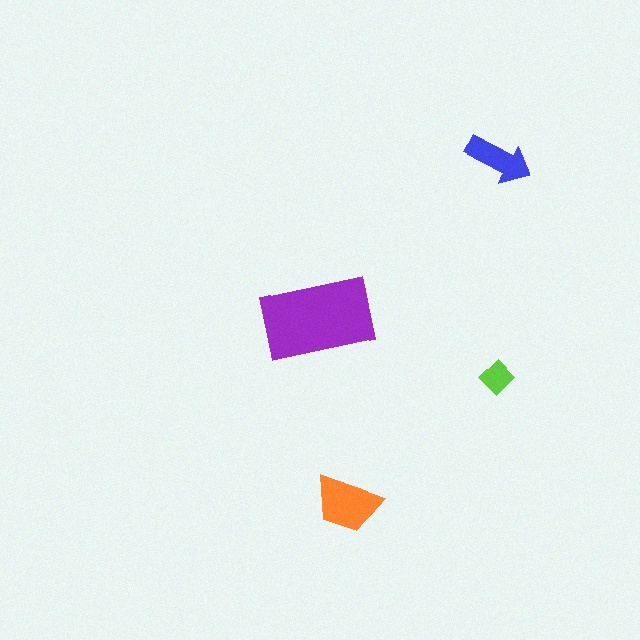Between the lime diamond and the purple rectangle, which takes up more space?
The purple rectangle.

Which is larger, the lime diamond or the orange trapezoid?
The orange trapezoid.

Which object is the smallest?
The lime diamond.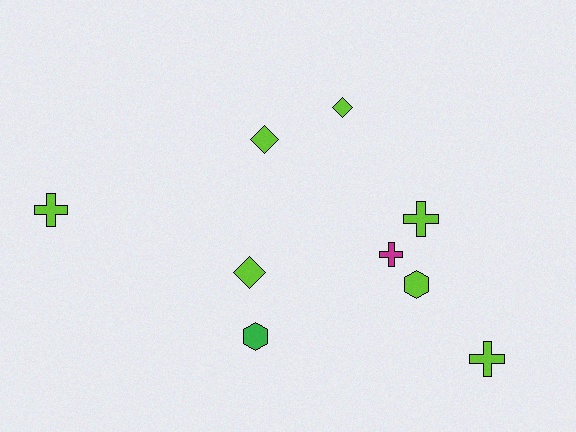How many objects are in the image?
There are 9 objects.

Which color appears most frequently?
Lime, with 7 objects.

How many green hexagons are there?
There is 1 green hexagon.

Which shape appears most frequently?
Cross, with 4 objects.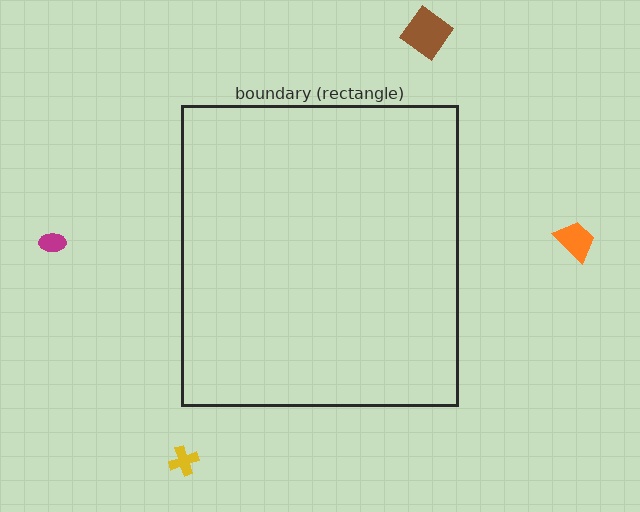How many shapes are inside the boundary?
0 inside, 4 outside.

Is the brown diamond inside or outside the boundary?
Outside.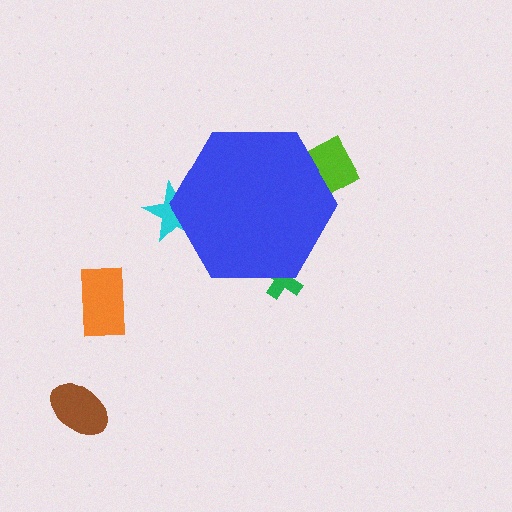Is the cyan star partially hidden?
Yes, the cyan star is partially hidden behind the blue hexagon.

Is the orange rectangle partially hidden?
No, the orange rectangle is fully visible.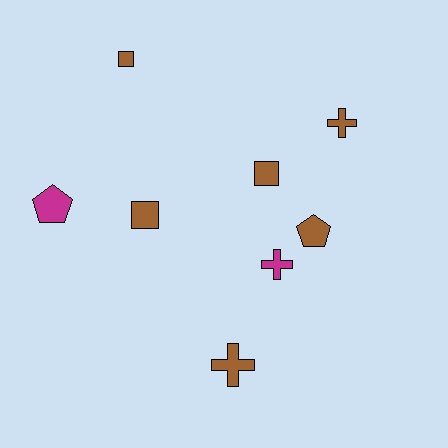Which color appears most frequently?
Brown, with 6 objects.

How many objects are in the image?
There are 8 objects.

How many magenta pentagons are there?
There is 1 magenta pentagon.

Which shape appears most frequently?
Square, with 3 objects.